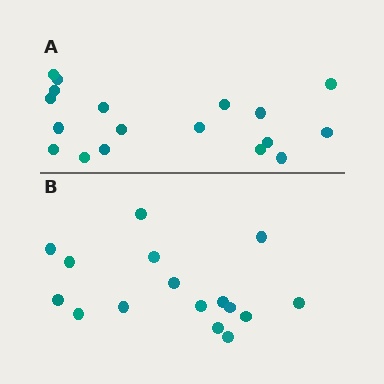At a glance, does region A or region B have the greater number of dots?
Region A (the top region) has more dots.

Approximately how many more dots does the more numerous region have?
Region A has just a few more — roughly 2 or 3 more dots than region B.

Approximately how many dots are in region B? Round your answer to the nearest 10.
About 20 dots. (The exact count is 16, which rounds to 20.)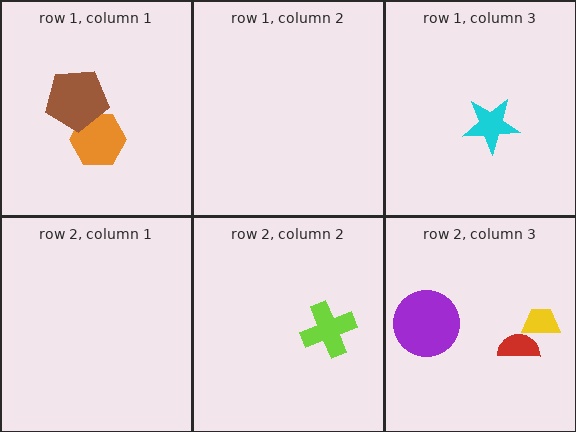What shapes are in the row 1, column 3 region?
The cyan star.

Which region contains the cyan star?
The row 1, column 3 region.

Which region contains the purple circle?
The row 2, column 3 region.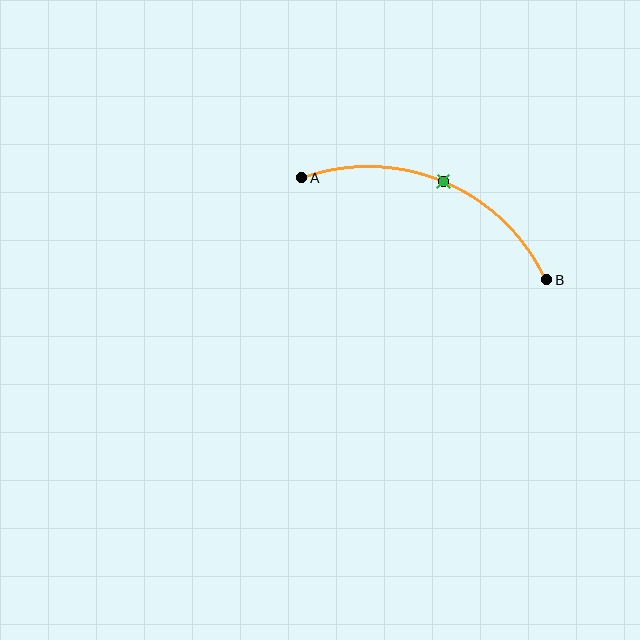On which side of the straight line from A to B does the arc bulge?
The arc bulges above the straight line connecting A and B.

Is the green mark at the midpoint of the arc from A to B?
Yes. The green mark lies on the arc at equal arc-length from both A and B — it is the arc midpoint.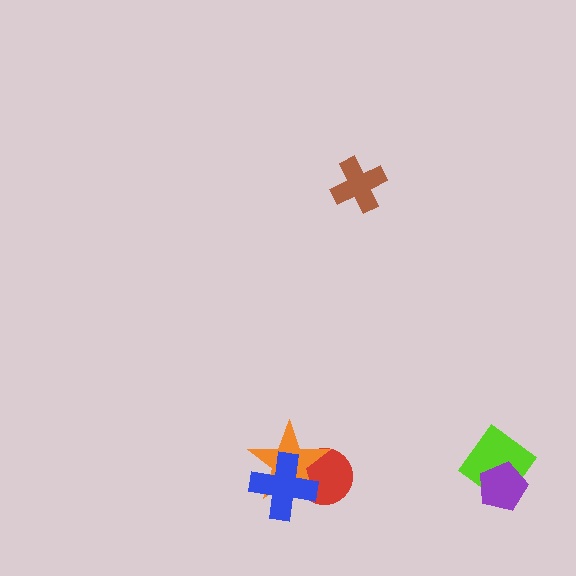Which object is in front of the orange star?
The blue cross is in front of the orange star.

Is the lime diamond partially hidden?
Yes, it is partially covered by another shape.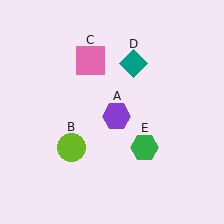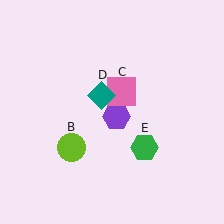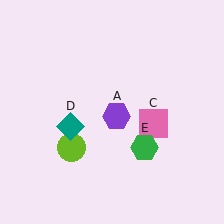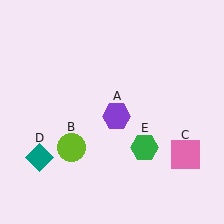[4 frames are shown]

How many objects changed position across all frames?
2 objects changed position: pink square (object C), teal diamond (object D).